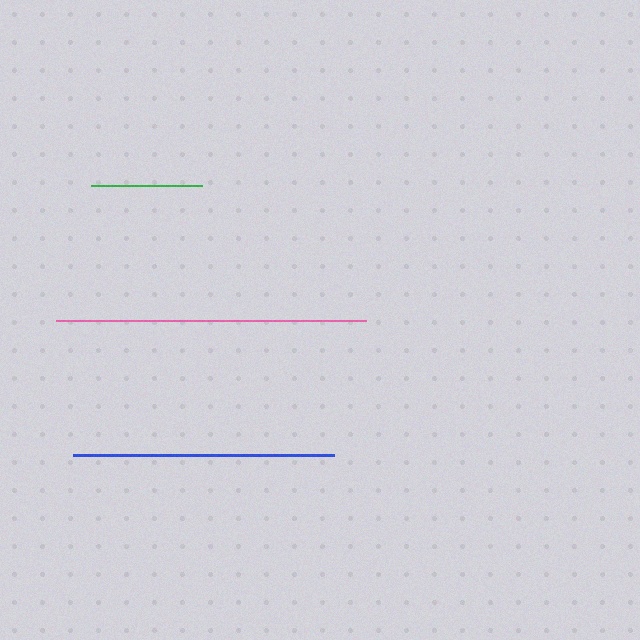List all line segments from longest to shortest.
From longest to shortest: pink, blue, green.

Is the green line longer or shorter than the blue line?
The blue line is longer than the green line.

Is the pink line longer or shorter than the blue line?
The pink line is longer than the blue line.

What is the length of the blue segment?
The blue segment is approximately 260 pixels long.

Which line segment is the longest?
The pink line is the longest at approximately 310 pixels.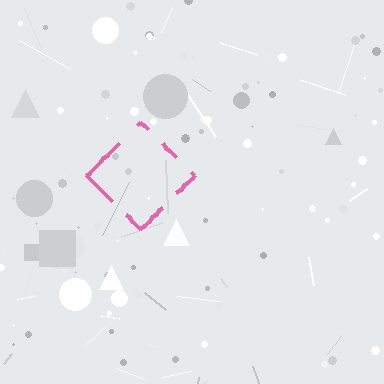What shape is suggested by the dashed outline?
The dashed outline suggests a diamond.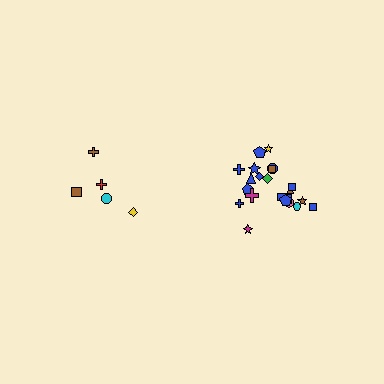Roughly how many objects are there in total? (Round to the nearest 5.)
Roughly 25 objects in total.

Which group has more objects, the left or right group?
The right group.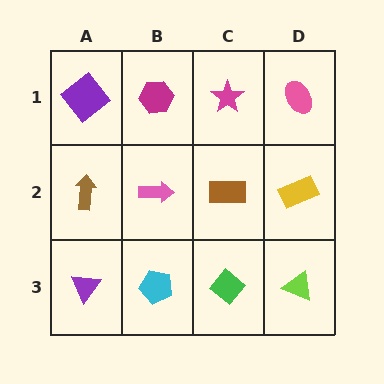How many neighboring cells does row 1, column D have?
2.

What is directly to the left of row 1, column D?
A magenta star.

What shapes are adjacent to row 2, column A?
A purple diamond (row 1, column A), a purple triangle (row 3, column A), a pink arrow (row 2, column B).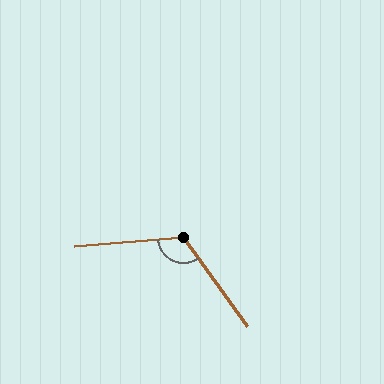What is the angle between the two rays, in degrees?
Approximately 121 degrees.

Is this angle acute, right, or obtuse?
It is obtuse.